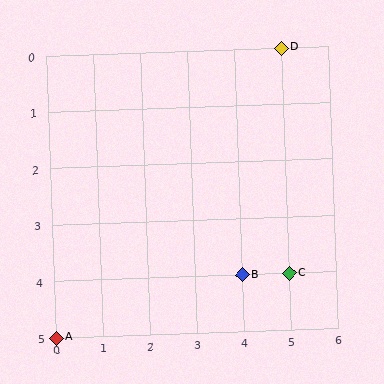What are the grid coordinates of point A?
Point A is at grid coordinates (0, 5).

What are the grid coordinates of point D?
Point D is at grid coordinates (5, 0).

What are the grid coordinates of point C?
Point C is at grid coordinates (5, 4).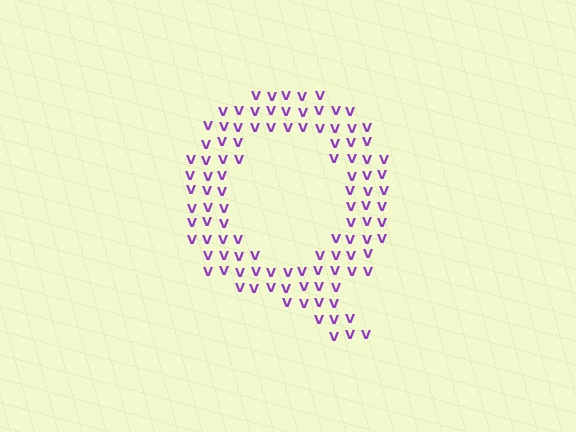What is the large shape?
The large shape is the letter Q.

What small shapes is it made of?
It is made of small letter V's.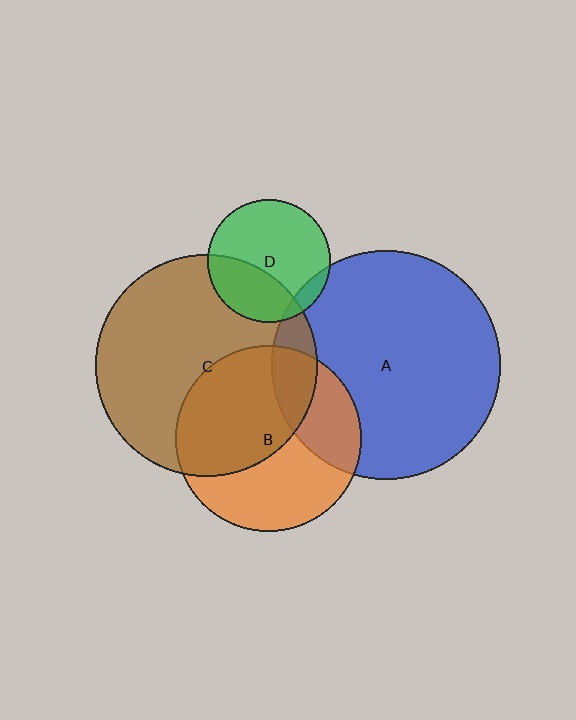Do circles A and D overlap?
Yes.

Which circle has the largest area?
Circle A (blue).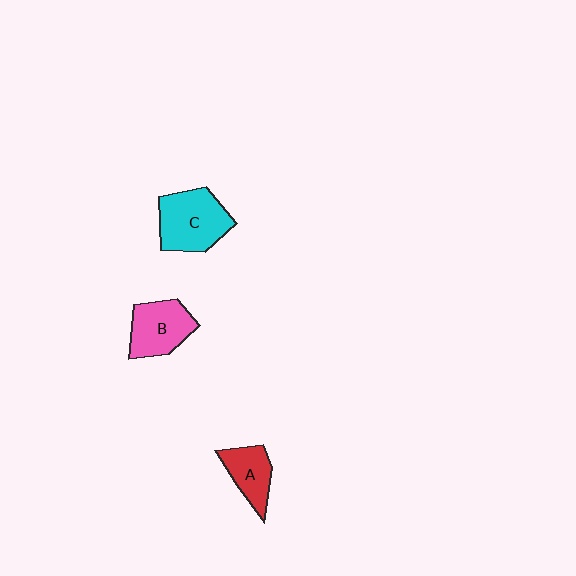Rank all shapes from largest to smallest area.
From largest to smallest: C (cyan), B (pink), A (red).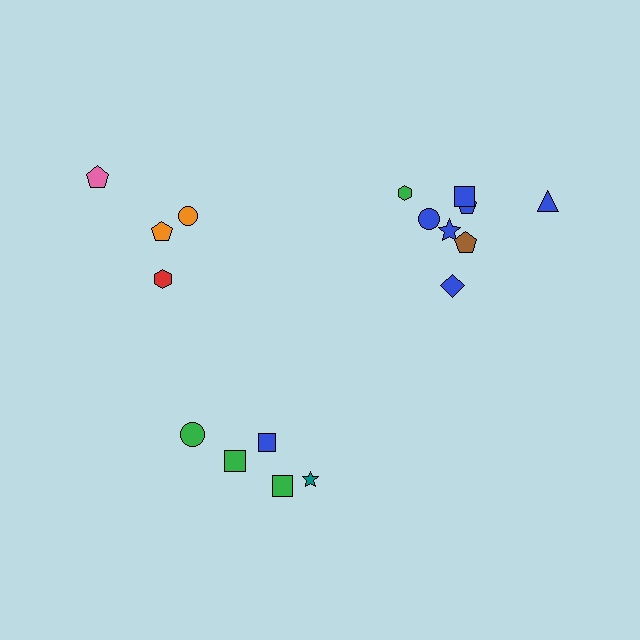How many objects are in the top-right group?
There are 8 objects.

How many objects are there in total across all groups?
There are 17 objects.